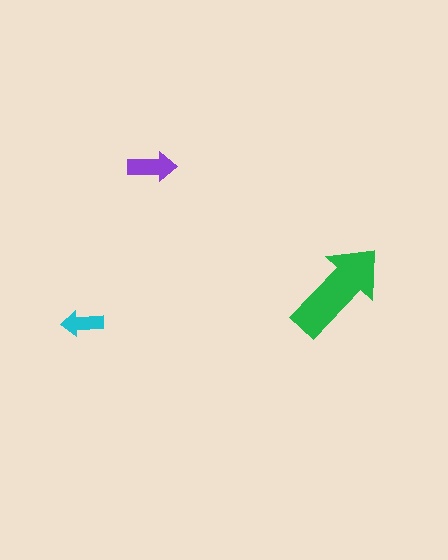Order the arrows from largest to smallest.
the green one, the purple one, the cyan one.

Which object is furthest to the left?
The cyan arrow is leftmost.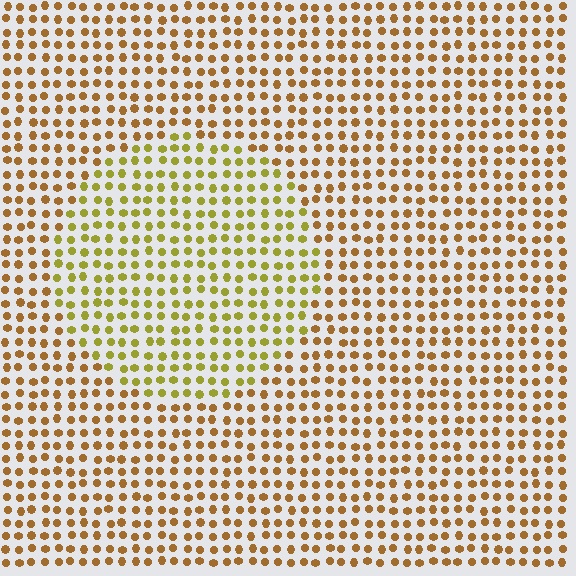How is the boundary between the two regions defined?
The boundary is defined purely by a slight shift in hue (about 31 degrees). Spacing, size, and orientation are identical on both sides.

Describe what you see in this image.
The image is filled with small brown elements in a uniform arrangement. A circle-shaped region is visible where the elements are tinted to a slightly different hue, forming a subtle color boundary.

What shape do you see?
I see a circle.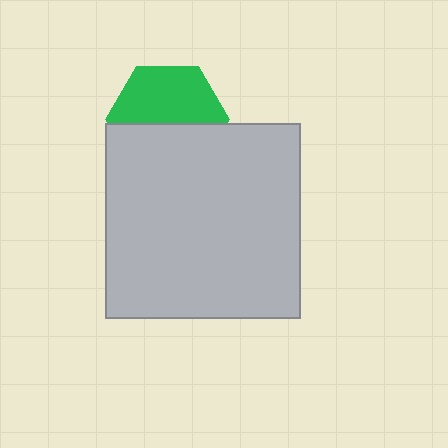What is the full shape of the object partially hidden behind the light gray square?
The partially hidden object is a green hexagon.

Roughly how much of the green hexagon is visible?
About half of it is visible (roughly 55%).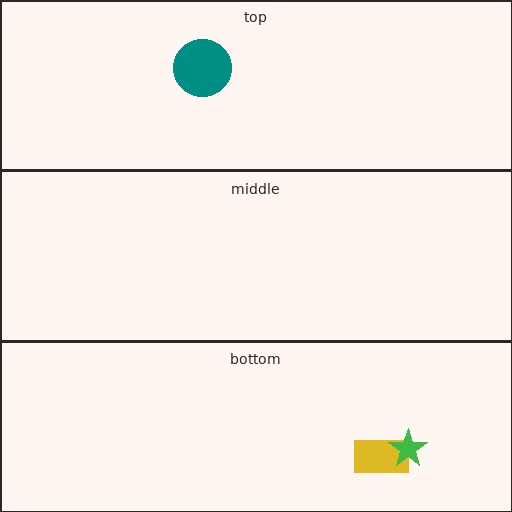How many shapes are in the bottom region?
2.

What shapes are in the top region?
The teal circle.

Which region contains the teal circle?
The top region.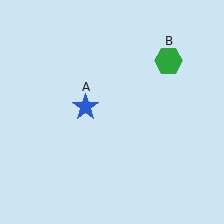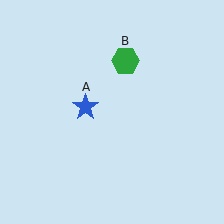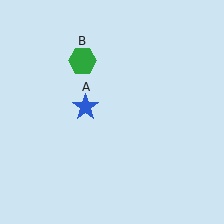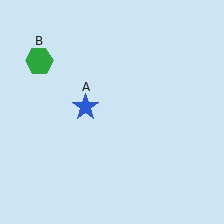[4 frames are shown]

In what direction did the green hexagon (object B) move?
The green hexagon (object B) moved left.